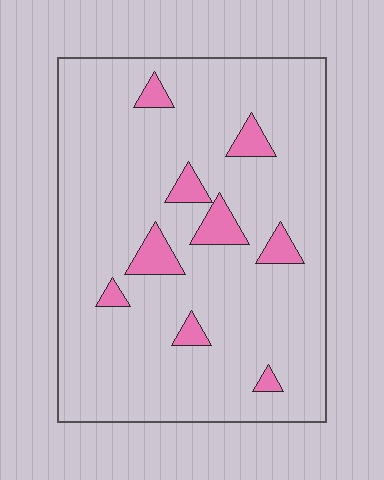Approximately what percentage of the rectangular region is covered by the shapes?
Approximately 10%.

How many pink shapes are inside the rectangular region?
9.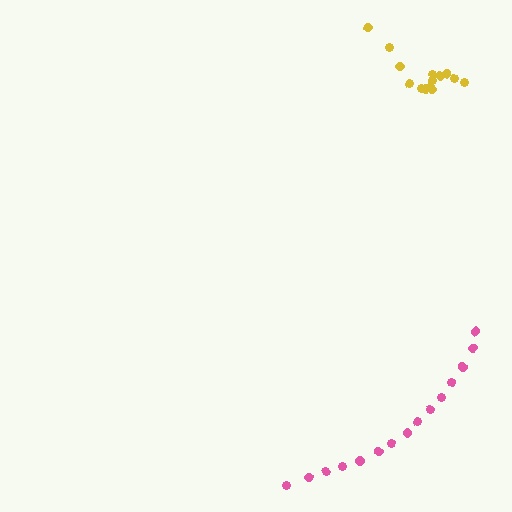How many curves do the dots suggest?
There are 2 distinct paths.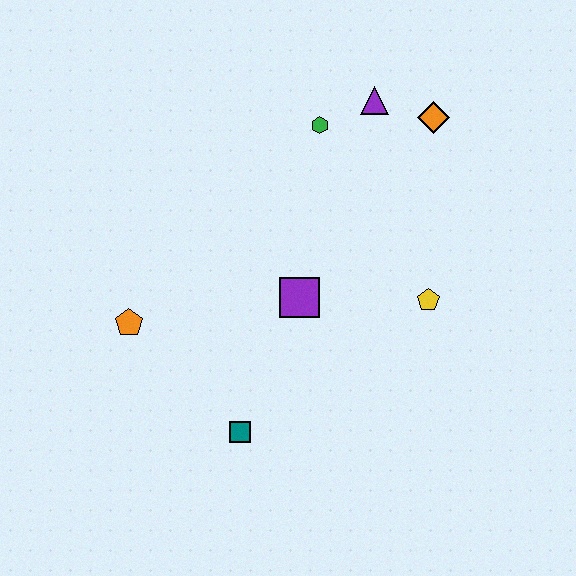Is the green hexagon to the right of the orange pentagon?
Yes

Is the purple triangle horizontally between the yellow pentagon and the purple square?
Yes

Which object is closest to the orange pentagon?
The teal square is closest to the orange pentagon.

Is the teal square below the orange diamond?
Yes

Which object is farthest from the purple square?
The orange diamond is farthest from the purple square.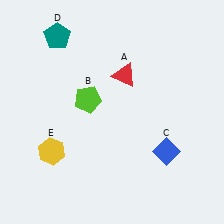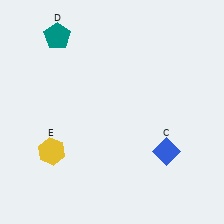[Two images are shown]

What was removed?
The red triangle (A), the lime pentagon (B) were removed in Image 2.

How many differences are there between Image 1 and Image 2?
There are 2 differences between the two images.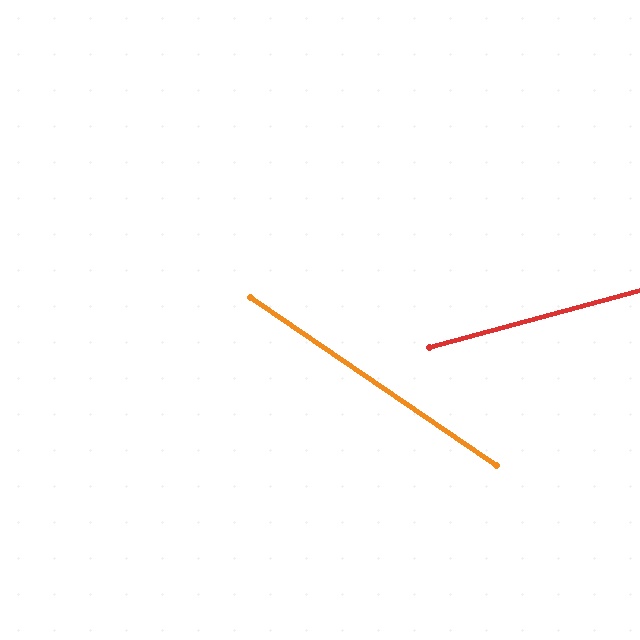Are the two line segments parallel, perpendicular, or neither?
Neither parallel nor perpendicular — they differ by about 49°.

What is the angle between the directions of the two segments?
Approximately 49 degrees.